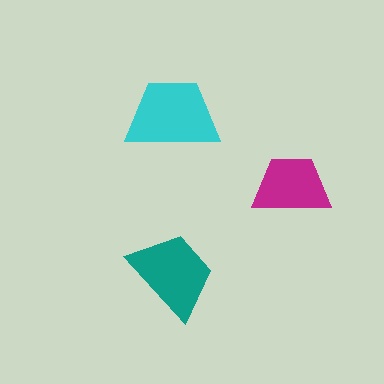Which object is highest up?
The cyan trapezoid is topmost.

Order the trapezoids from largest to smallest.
the cyan one, the teal one, the magenta one.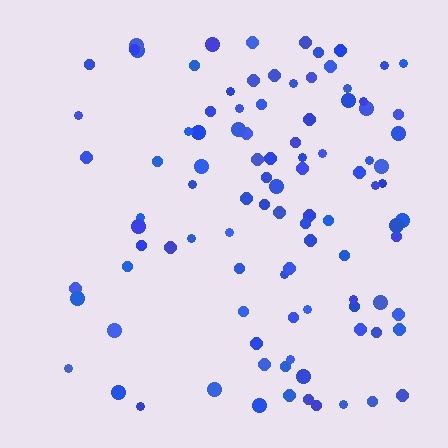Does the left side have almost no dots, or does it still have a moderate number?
Still a moderate number, just noticeably fewer than the right.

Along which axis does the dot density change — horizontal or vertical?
Horizontal.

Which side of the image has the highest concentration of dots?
The right.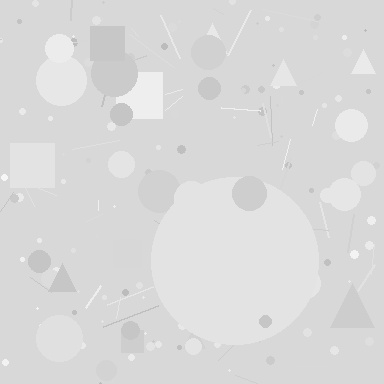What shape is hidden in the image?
A circle is hidden in the image.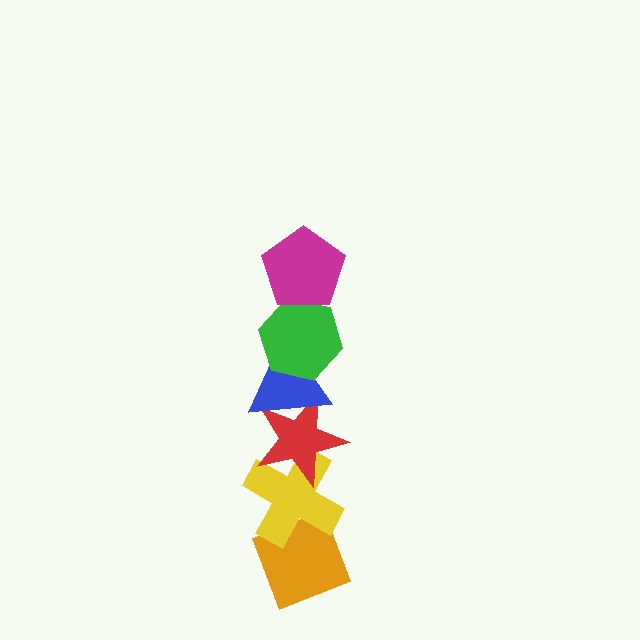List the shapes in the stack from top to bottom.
From top to bottom: the magenta pentagon, the green hexagon, the blue triangle, the red star, the yellow cross, the orange diamond.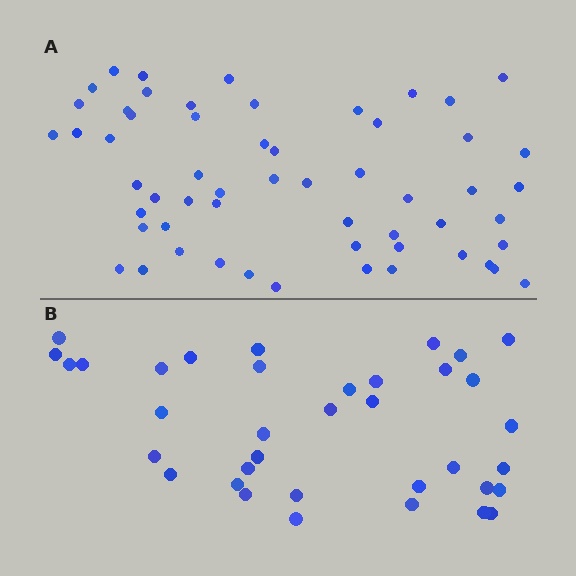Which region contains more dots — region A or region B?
Region A (the top region) has more dots.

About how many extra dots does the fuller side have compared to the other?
Region A has approximately 20 more dots than region B.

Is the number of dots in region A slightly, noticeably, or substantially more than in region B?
Region A has substantially more. The ratio is roughly 1.6 to 1.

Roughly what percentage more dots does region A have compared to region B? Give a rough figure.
About 60% more.